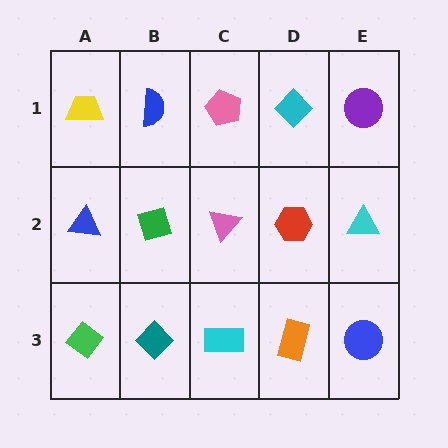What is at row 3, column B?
A teal diamond.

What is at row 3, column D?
An orange rectangle.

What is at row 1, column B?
A blue semicircle.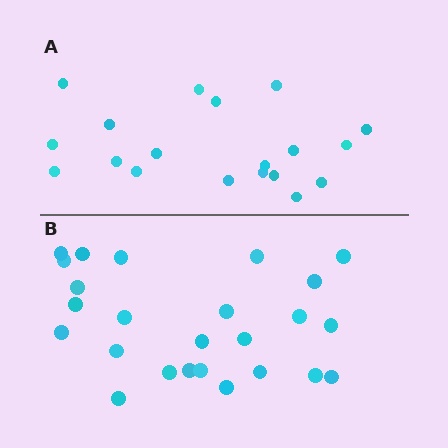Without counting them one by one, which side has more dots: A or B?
Region B (the bottom region) has more dots.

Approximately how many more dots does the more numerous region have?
Region B has about 6 more dots than region A.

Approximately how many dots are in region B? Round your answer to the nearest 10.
About 20 dots. (The exact count is 25, which rounds to 20.)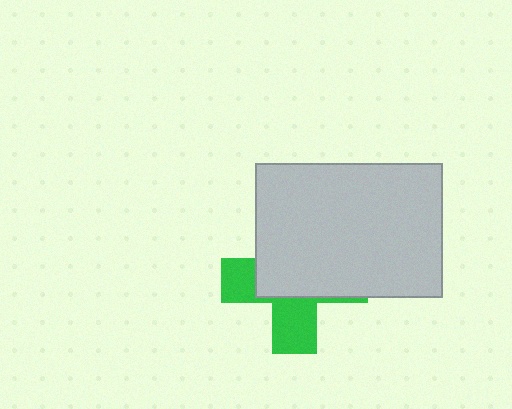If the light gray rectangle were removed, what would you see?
You would see the complete green cross.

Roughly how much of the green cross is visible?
A small part of it is visible (roughly 40%).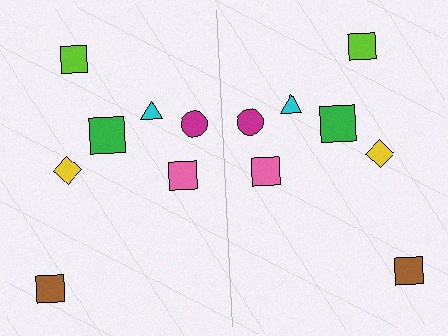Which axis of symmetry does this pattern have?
The pattern has a vertical axis of symmetry running through the center of the image.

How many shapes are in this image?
There are 14 shapes in this image.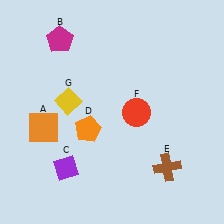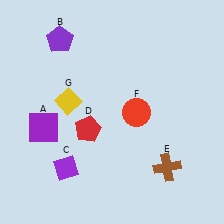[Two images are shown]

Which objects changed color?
A changed from orange to purple. B changed from magenta to purple. D changed from orange to red.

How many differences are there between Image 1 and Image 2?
There are 3 differences between the two images.